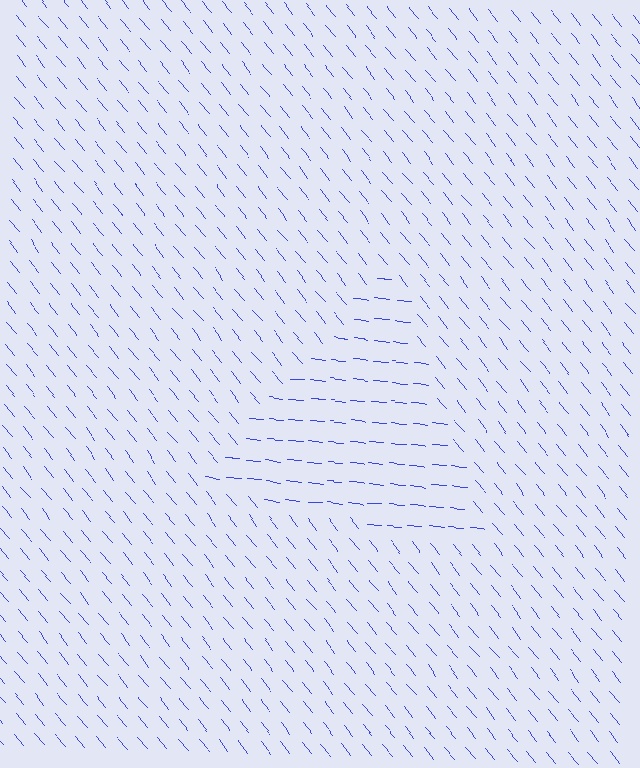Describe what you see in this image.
The image is filled with small blue line segments. A triangle region in the image has lines oriented differently from the surrounding lines, creating a visible texture boundary.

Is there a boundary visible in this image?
Yes, there is a texture boundary formed by a change in line orientation.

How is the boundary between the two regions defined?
The boundary is defined purely by a change in line orientation (approximately 45 degrees difference). All lines are the same color and thickness.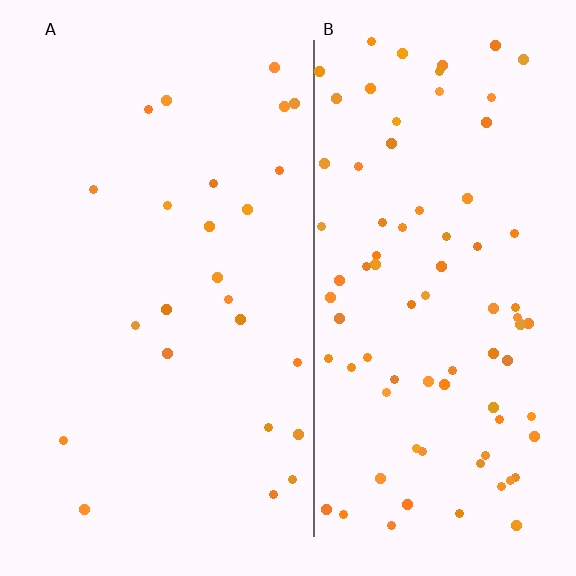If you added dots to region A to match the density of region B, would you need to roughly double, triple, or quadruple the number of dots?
Approximately triple.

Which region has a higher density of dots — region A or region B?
B (the right).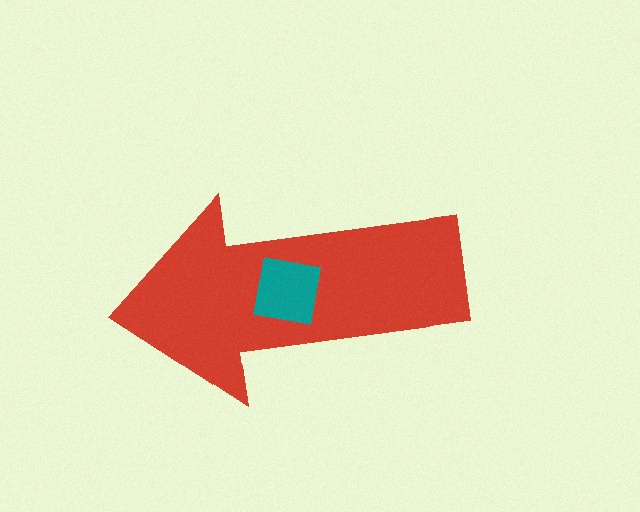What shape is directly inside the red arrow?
The teal square.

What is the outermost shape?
The red arrow.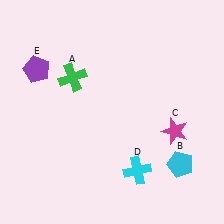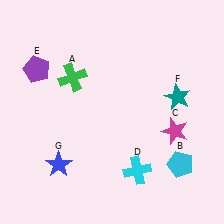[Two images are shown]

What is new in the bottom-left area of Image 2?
A blue star (G) was added in the bottom-left area of Image 2.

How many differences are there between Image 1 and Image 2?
There are 2 differences between the two images.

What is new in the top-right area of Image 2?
A teal star (F) was added in the top-right area of Image 2.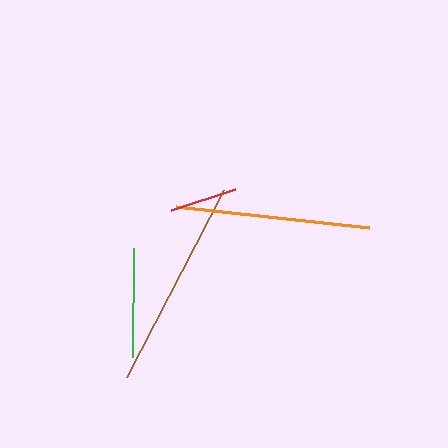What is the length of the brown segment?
The brown segment is approximately 210 pixels long.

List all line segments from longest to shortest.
From longest to shortest: brown, orange, green, red.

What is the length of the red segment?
The red segment is approximately 67 pixels long.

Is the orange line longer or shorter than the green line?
The orange line is longer than the green line.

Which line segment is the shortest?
The red line is the shortest at approximately 67 pixels.